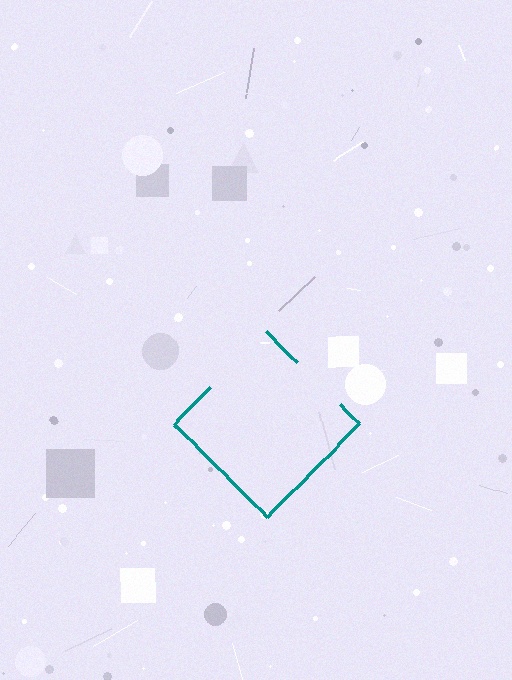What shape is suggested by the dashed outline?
The dashed outline suggests a diamond.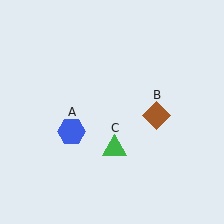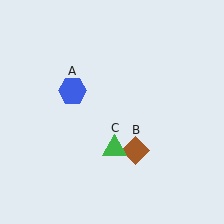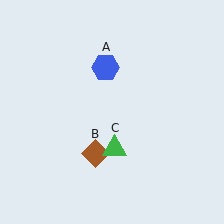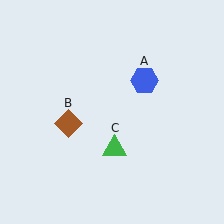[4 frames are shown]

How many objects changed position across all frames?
2 objects changed position: blue hexagon (object A), brown diamond (object B).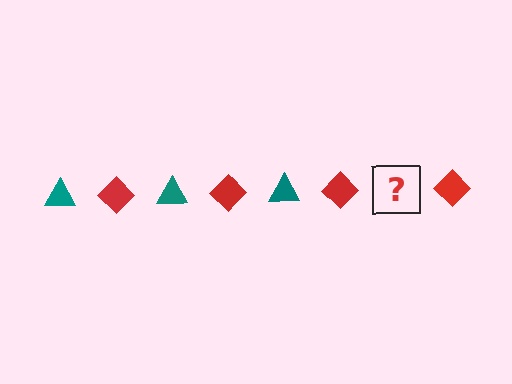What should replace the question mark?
The question mark should be replaced with a teal triangle.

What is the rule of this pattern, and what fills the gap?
The rule is that the pattern alternates between teal triangle and red diamond. The gap should be filled with a teal triangle.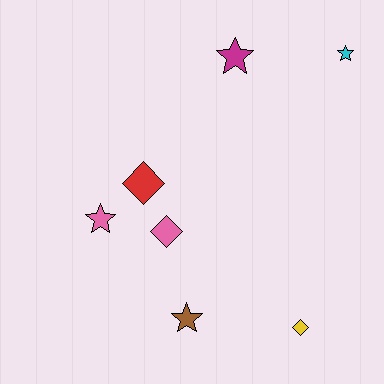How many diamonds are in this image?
There are 3 diamonds.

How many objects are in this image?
There are 7 objects.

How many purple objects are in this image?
There are no purple objects.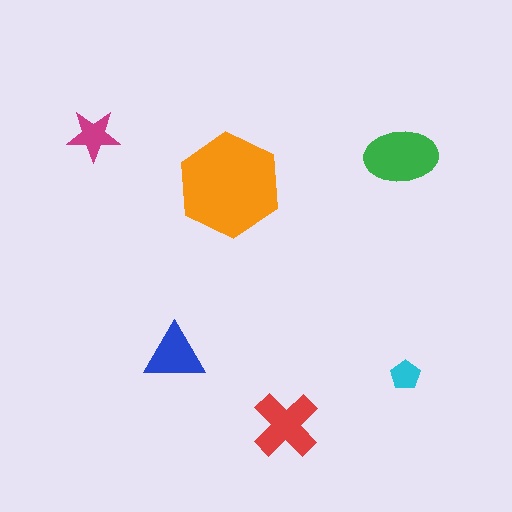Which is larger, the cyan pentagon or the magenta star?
The magenta star.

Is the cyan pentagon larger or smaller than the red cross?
Smaller.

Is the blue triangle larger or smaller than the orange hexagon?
Smaller.